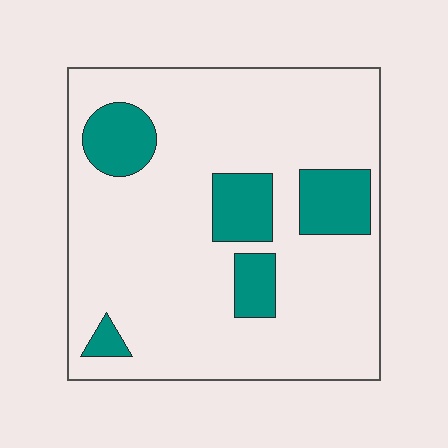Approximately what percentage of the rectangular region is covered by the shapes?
Approximately 20%.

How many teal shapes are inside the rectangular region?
5.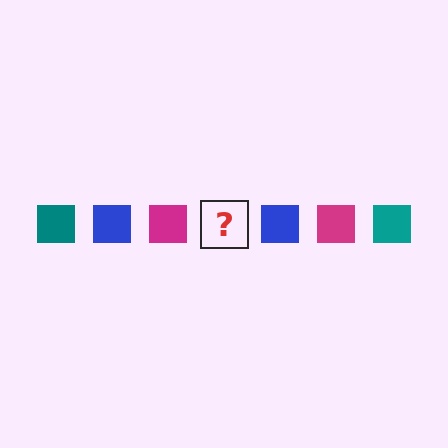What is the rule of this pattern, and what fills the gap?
The rule is that the pattern cycles through teal, blue, magenta squares. The gap should be filled with a teal square.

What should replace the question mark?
The question mark should be replaced with a teal square.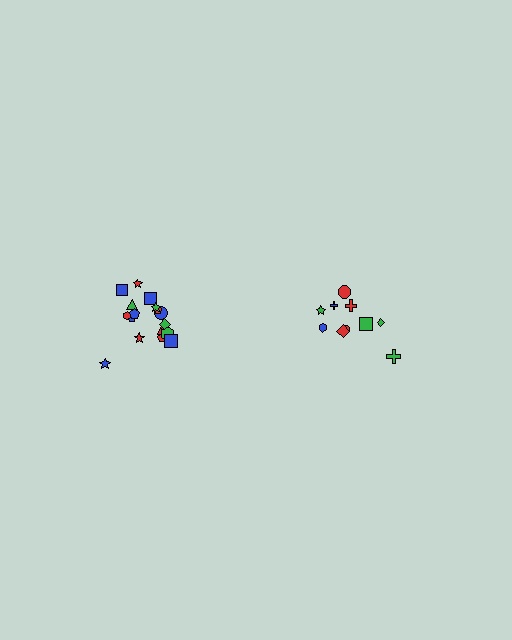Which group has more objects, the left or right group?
The left group.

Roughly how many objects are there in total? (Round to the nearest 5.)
Roughly 30 objects in total.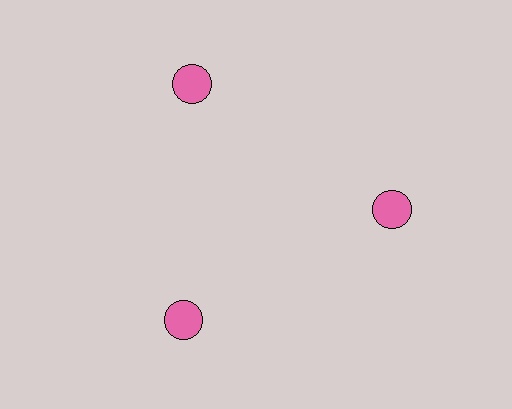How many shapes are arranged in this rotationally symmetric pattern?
There are 3 shapes, arranged in 3 groups of 1.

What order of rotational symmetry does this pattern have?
This pattern has 3-fold rotational symmetry.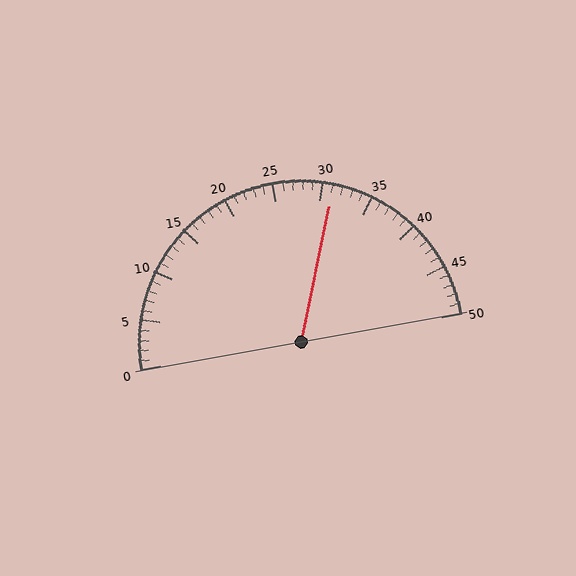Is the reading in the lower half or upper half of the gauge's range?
The reading is in the upper half of the range (0 to 50).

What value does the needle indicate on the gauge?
The needle indicates approximately 31.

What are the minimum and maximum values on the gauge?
The gauge ranges from 0 to 50.